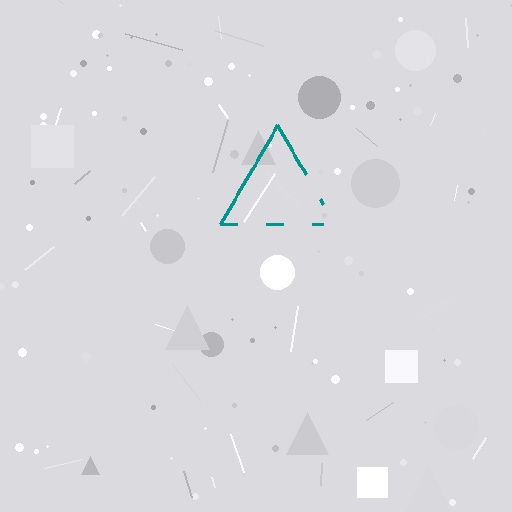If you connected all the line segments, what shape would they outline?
They would outline a triangle.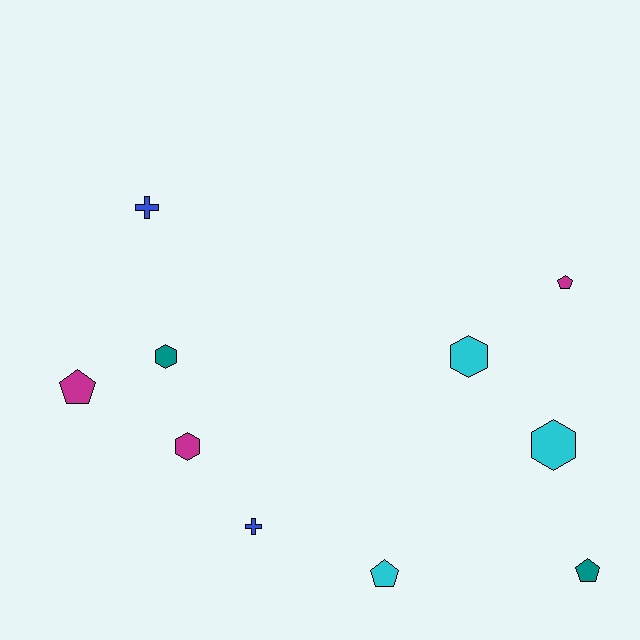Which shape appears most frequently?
Pentagon, with 4 objects.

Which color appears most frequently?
Magenta, with 3 objects.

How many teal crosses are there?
There are no teal crosses.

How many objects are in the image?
There are 10 objects.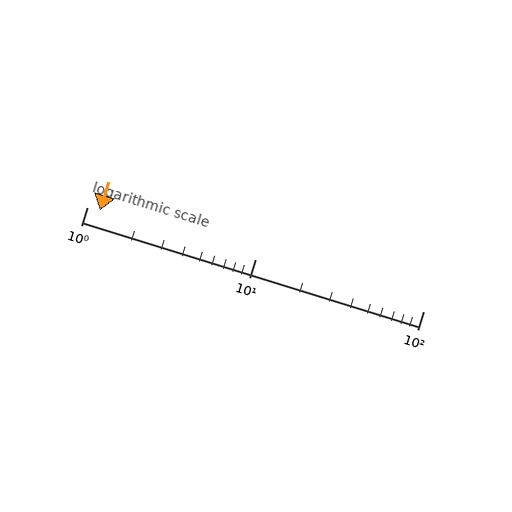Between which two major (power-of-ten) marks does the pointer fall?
The pointer is between 1 and 10.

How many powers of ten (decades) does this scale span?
The scale spans 2 decades, from 1 to 100.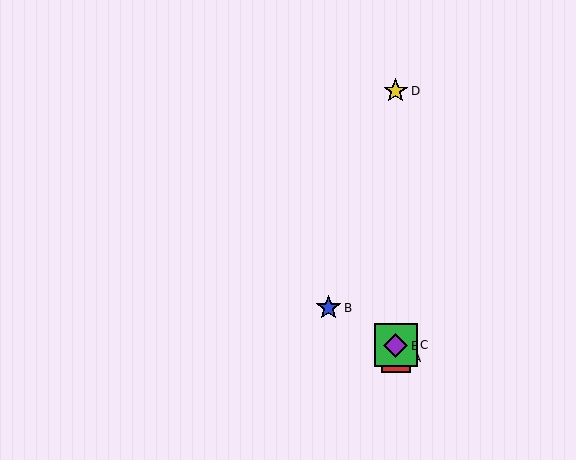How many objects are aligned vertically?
4 objects (A, C, D, E) are aligned vertically.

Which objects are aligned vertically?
Objects A, C, D, E are aligned vertically.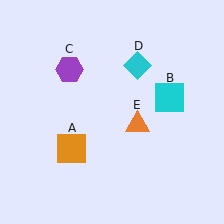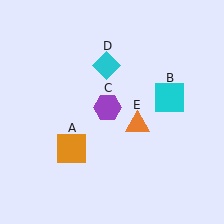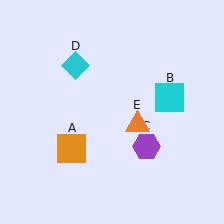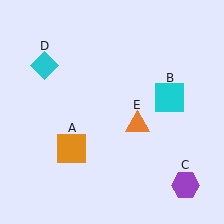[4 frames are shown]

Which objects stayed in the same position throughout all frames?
Orange square (object A) and cyan square (object B) and orange triangle (object E) remained stationary.